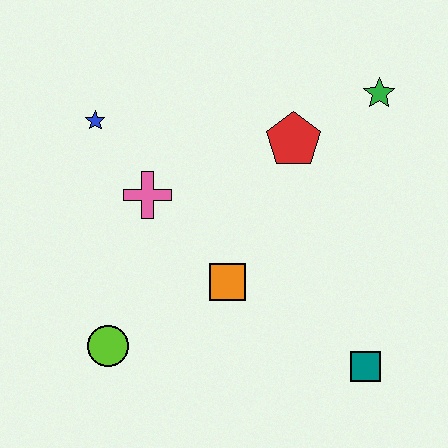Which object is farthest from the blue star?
The teal square is farthest from the blue star.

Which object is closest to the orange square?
The pink cross is closest to the orange square.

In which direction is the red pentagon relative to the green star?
The red pentagon is to the left of the green star.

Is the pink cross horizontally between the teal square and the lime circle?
Yes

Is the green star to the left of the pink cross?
No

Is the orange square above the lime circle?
Yes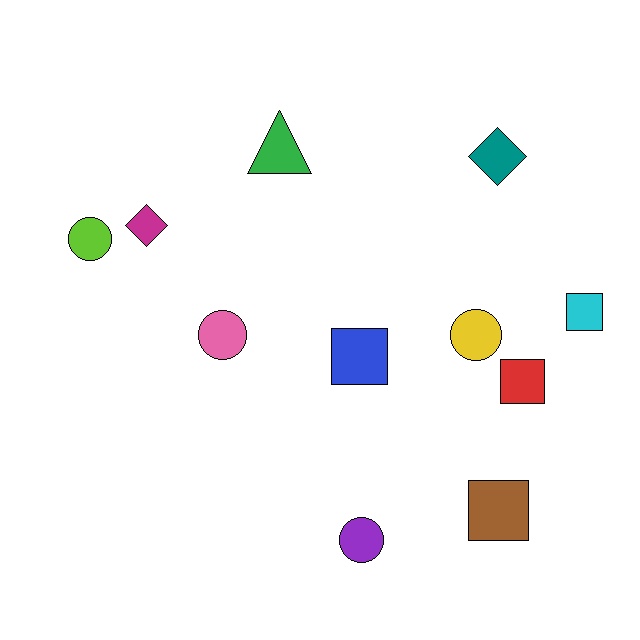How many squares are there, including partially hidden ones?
There are 4 squares.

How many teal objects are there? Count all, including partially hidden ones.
There is 1 teal object.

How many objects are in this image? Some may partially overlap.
There are 11 objects.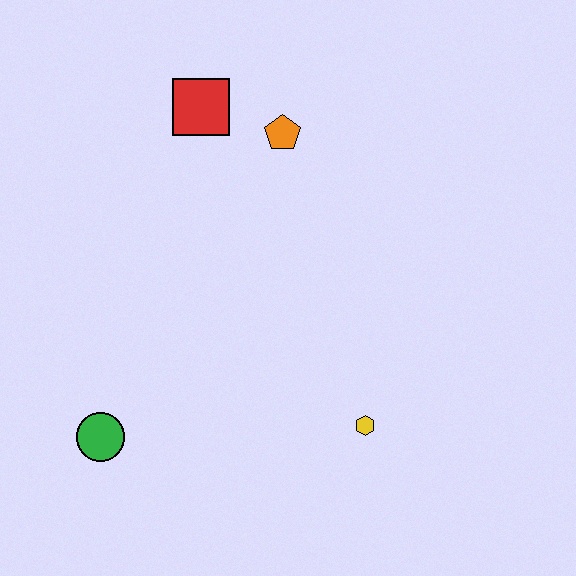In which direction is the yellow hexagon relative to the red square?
The yellow hexagon is below the red square.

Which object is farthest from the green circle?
The orange pentagon is farthest from the green circle.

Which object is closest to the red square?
The orange pentagon is closest to the red square.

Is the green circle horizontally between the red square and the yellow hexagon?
No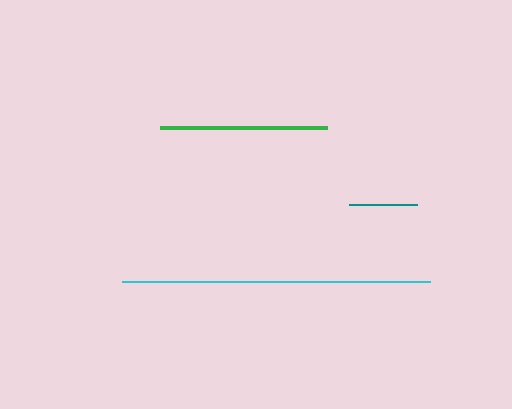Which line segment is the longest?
The cyan line is the longest at approximately 308 pixels.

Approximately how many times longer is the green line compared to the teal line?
The green line is approximately 2.4 times the length of the teal line.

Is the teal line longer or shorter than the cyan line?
The cyan line is longer than the teal line.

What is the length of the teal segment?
The teal segment is approximately 69 pixels long.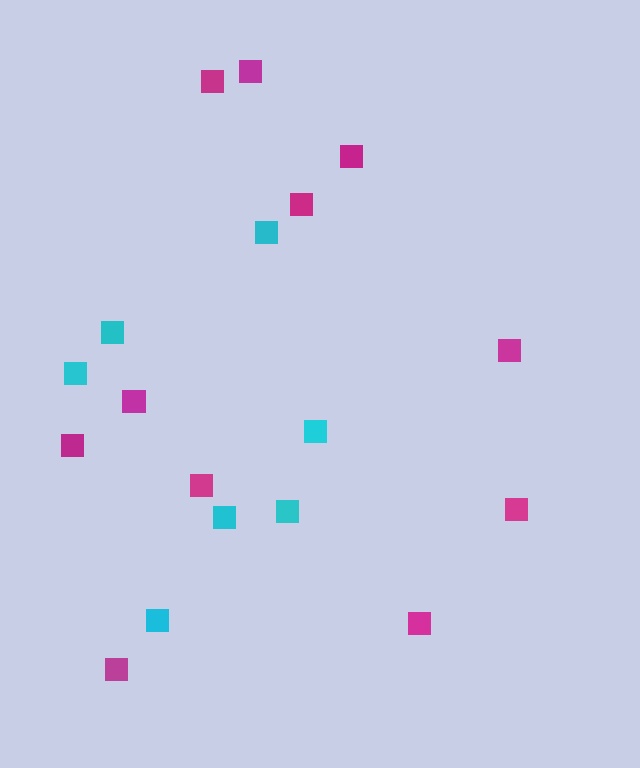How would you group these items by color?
There are 2 groups: one group of magenta squares (11) and one group of cyan squares (7).